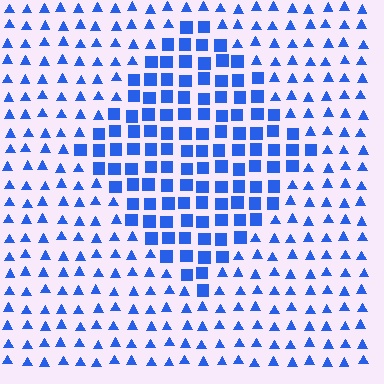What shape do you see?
I see a diamond.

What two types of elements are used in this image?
The image uses squares inside the diamond region and triangles outside it.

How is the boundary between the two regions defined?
The boundary is defined by a change in element shape: squares inside vs. triangles outside. All elements share the same color and spacing.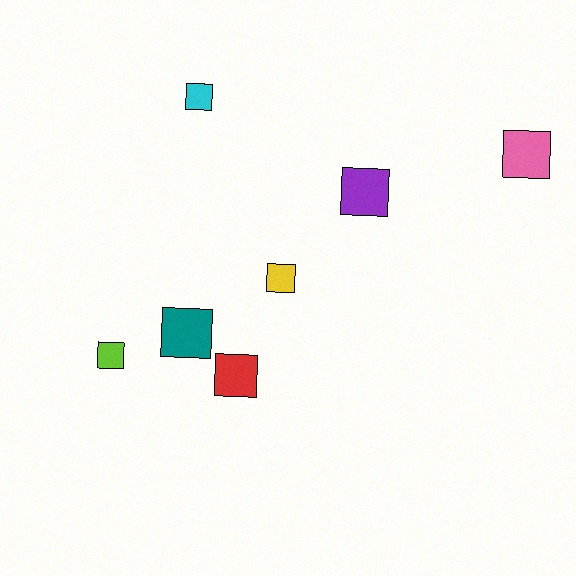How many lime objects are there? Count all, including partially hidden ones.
There is 1 lime object.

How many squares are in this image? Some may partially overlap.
There are 7 squares.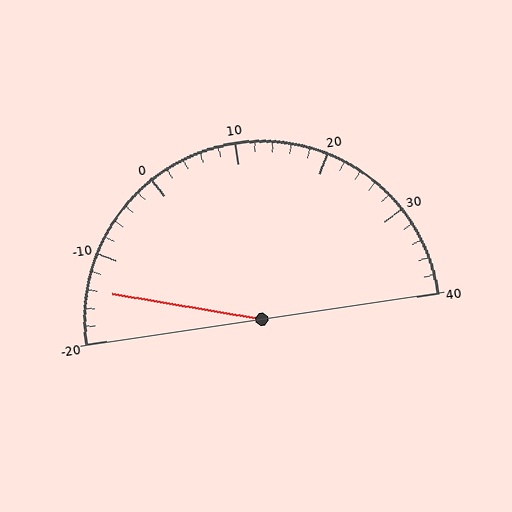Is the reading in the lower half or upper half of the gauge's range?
The reading is in the lower half of the range (-20 to 40).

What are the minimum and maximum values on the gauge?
The gauge ranges from -20 to 40.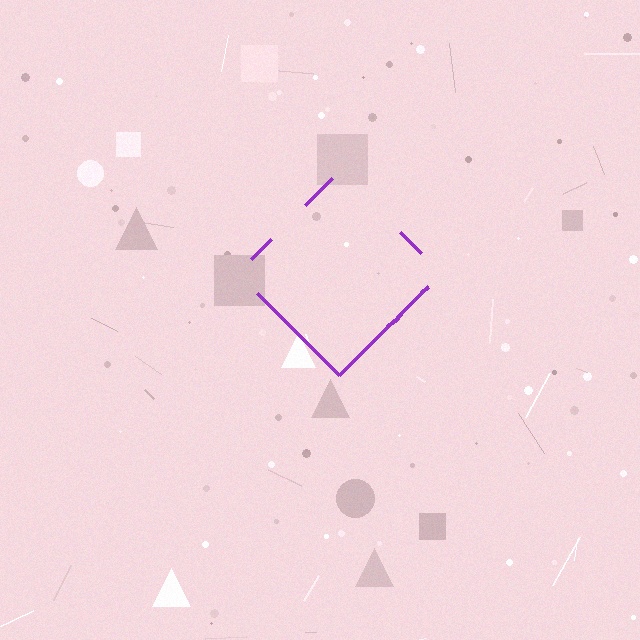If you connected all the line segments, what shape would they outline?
They would outline a diamond.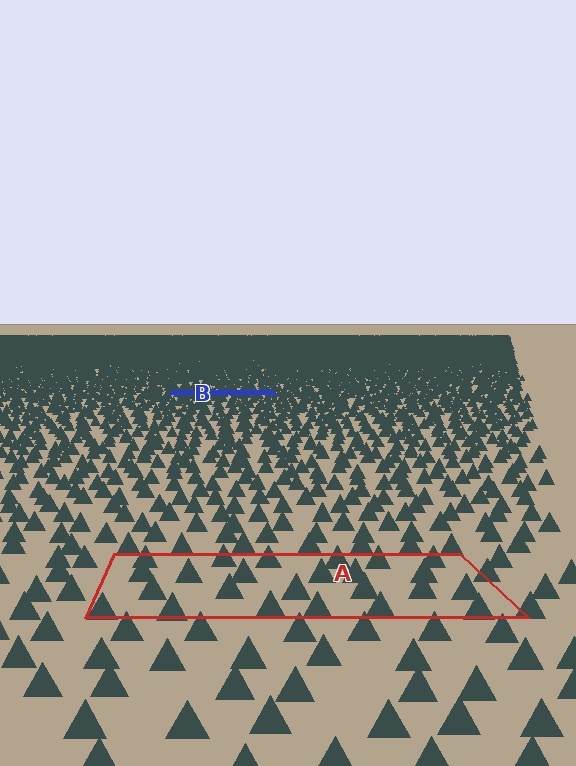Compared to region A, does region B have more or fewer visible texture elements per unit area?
Region B has more texture elements per unit area — they are packed more densely because it is farther away.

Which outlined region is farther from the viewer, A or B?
Region B is farther from the viewer — the texture elements inside it appear smaller and more densely packed.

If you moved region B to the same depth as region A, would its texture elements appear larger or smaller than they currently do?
They would appear larger. At a closer depth, the same texture elements are projected at a bigger on-screen size.